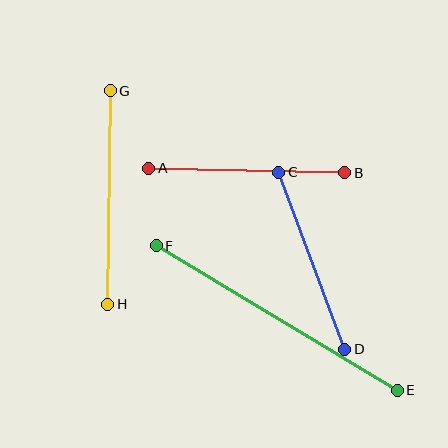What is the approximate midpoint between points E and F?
The midpoint is at approximately (277, 318) pixels.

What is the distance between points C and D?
The distance is approximately 189 pixels.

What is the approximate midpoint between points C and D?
The midpoint is at approximately (312, 261) pixels.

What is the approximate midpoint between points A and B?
The midpoint is at approximately (247, 171) pixels.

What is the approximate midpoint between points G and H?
The midpoint is at approximately (109, 197) pixels.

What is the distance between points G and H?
The distance is approximately 213 pixels.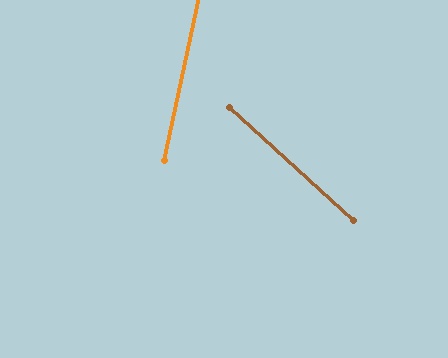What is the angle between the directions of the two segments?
Approximately 60 degrees.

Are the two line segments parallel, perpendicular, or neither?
Neither parallel nor perpendicular — they differ by about 60°.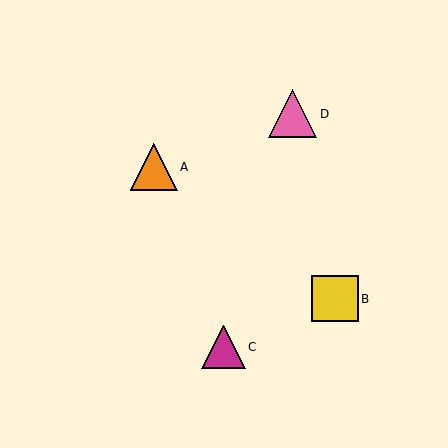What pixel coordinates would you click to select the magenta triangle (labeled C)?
Click at (223, 347) to select the magenta triangle C.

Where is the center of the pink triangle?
The center of the pink triangle is at (293, 114).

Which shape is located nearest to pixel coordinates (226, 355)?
The magenta triangle (labeled C) at (223, 347) is nearest to that location.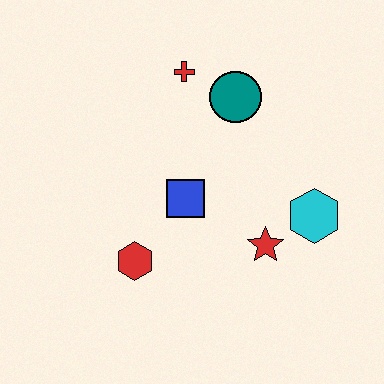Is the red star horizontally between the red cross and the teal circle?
No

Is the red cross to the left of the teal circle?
Yes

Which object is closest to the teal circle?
The red cross is closest to the teal circle.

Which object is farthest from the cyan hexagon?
The red cross is farthest from the cyan hexagon.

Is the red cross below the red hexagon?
No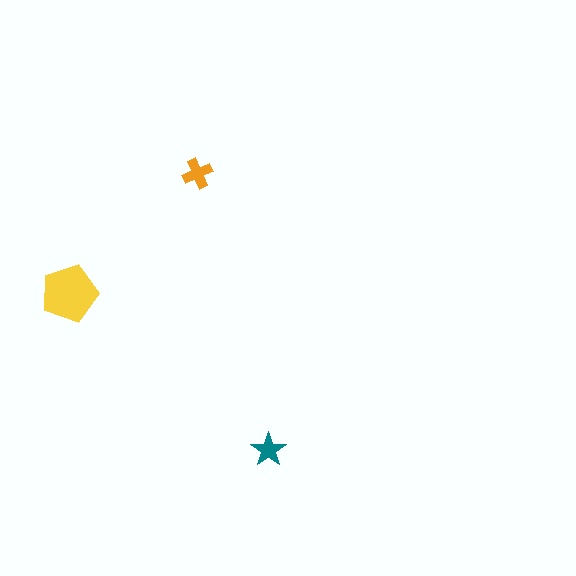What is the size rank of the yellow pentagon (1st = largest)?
1st.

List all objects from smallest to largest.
The teal star, the orange cross, the yellow pentagon.